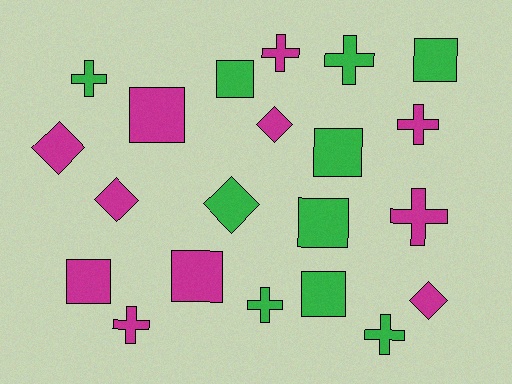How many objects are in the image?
There are 21 objects.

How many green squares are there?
There are 5 green squares.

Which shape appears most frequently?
Square, with 8 objects.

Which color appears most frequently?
Magenta, with 11 objects.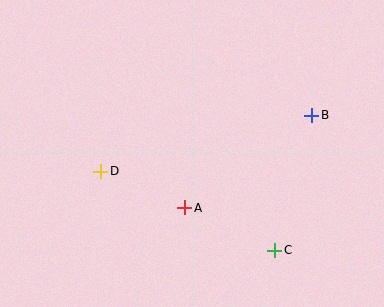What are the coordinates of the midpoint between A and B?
The midpoint between A and B is at (248, 161).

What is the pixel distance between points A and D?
The distance between A and D is 91 pixels.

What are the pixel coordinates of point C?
Point C is at (275, 250).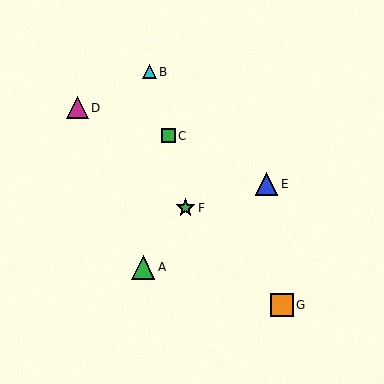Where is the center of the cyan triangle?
The center of the cyan triangle is at (149, 72).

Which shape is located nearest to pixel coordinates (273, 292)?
The orange square (labeled G) at (282, 305) is nearest to that location.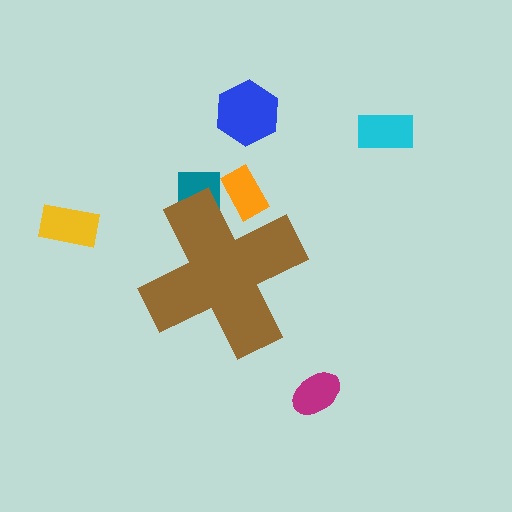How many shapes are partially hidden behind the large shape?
2 shapes are partially hidden.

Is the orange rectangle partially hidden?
Yes, the orange rectangle is partially hidden behind the brown cross.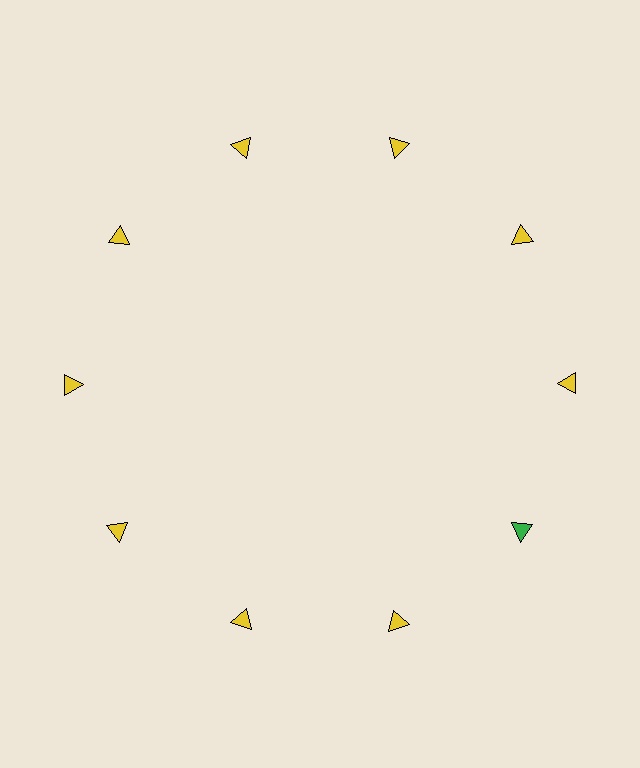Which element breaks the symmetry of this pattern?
The green triangle at roughly the 4 o'clock position breaks the symmetry. All other shapes are yellow triangles.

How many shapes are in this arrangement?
There are 10 shapes arranged in a ring pattern.